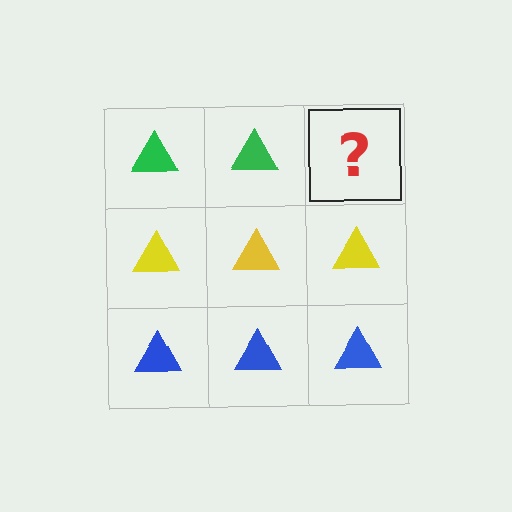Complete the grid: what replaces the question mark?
The question mark should be replaced with a green triangle.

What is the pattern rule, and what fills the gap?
The rule is that each row has a consistent color. The gap should be filled with a green triangle.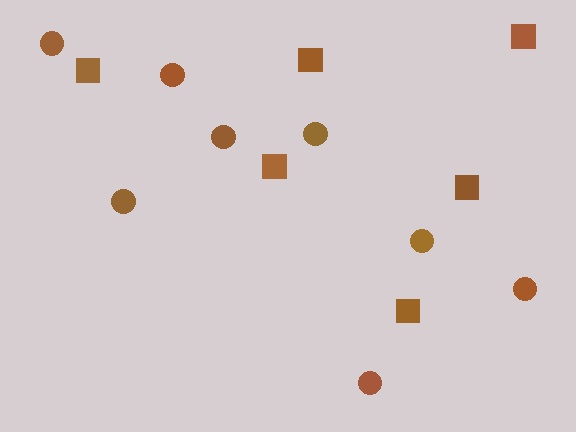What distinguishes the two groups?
There are 2 groups: one group of squares (6) and one group of circles (8).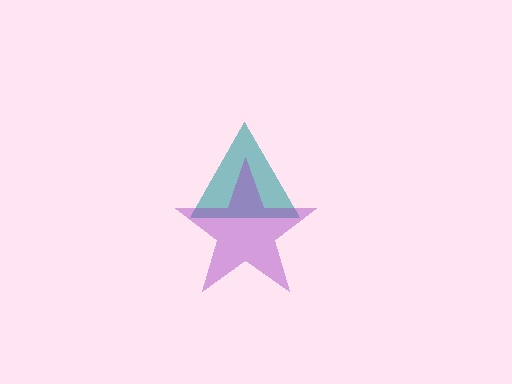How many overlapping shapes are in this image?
There are 2 overlapping shapes in the image.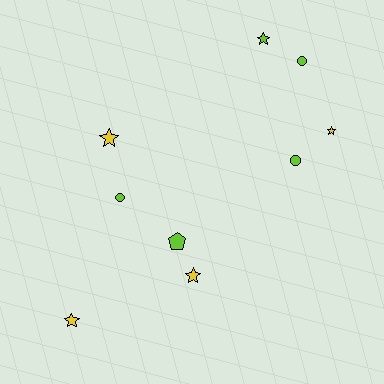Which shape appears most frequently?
Star, with 5 objects.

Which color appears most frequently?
Lime, with 5 objects.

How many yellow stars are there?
There are 4 yellow stars.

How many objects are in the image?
There are 9 objects.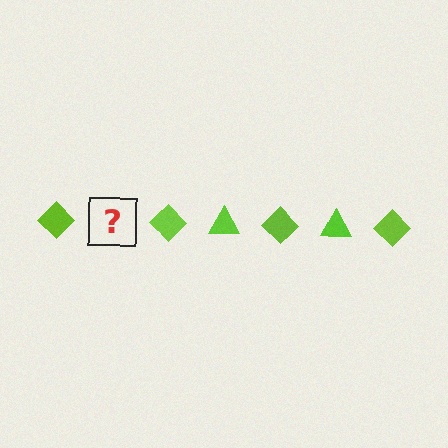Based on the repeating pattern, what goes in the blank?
The blank should be a lime triangle.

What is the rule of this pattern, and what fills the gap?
The rule is that the pattern cycles through diamond, triangle shapes in lime. The gap should be filled with a lime triangle.